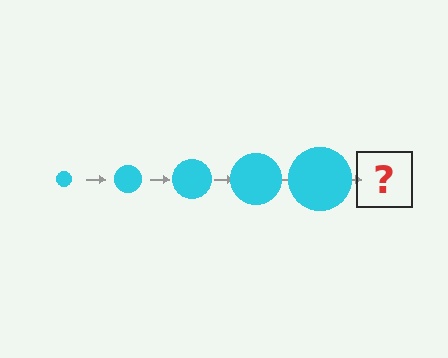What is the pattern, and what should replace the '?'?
The pattern is that the circle gets progressively larger each step. The '?' should be a cyan circle, larger than the previous one.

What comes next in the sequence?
The next element should be a cyan circle, larger than the previous one.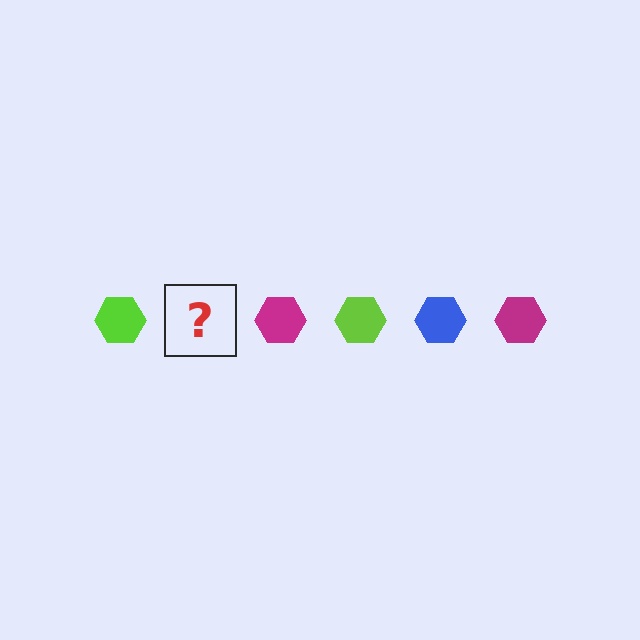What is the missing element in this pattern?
The missing element is a blue hexagon.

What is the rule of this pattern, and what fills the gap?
The rule is that the pattern cycles through lime, blue, magenta hexagons. The gap should be filled with a blue hexagon.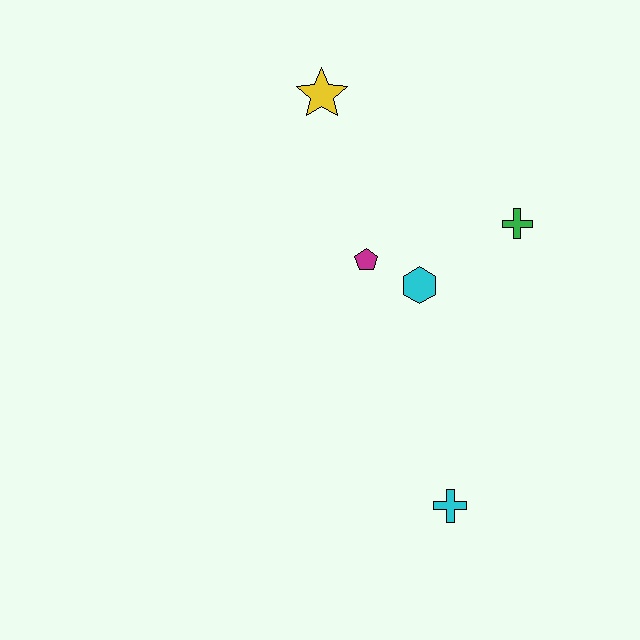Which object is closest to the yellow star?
The magenta pentagon is closest to the yellow star.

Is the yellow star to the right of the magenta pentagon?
No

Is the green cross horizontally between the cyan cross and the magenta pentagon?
No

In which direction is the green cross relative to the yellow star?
The green cross is to the right of the yellow star.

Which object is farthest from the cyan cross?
The yellow star is farthest from the cyan cross.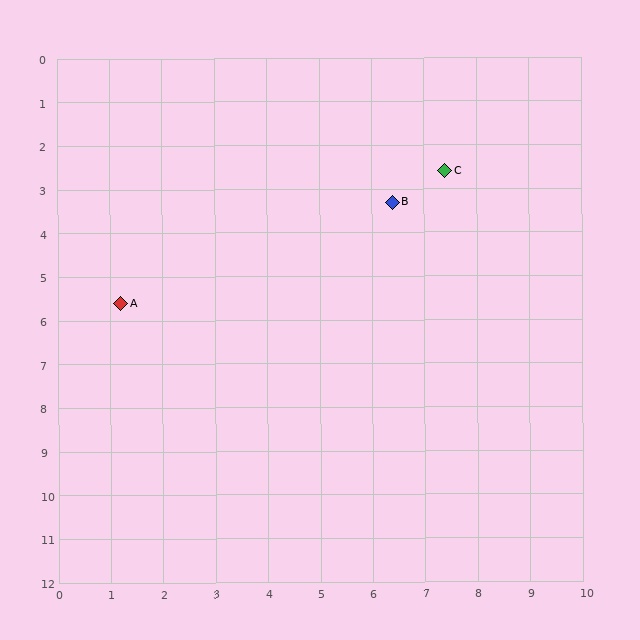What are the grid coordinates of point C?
Point C is at approximately (7.4, 2.6).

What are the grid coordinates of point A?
Point A is at approximately (1.2, 5.6).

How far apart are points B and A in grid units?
Points B and A are about 5.7 grid units apart.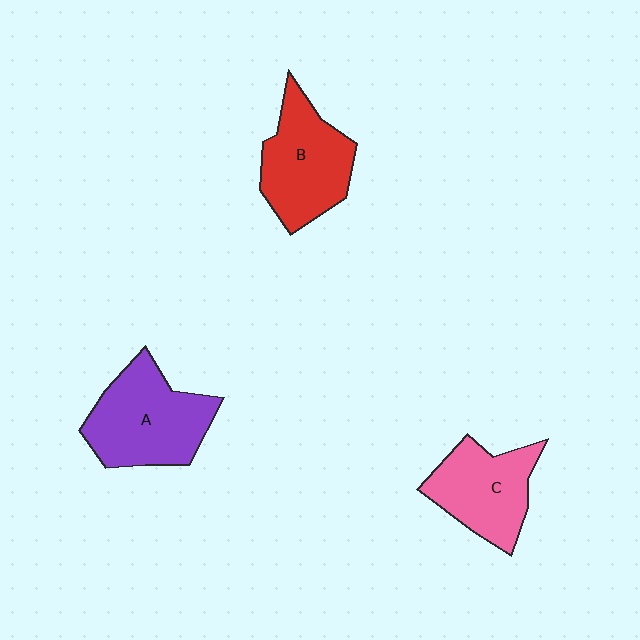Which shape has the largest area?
Shape A (purple).